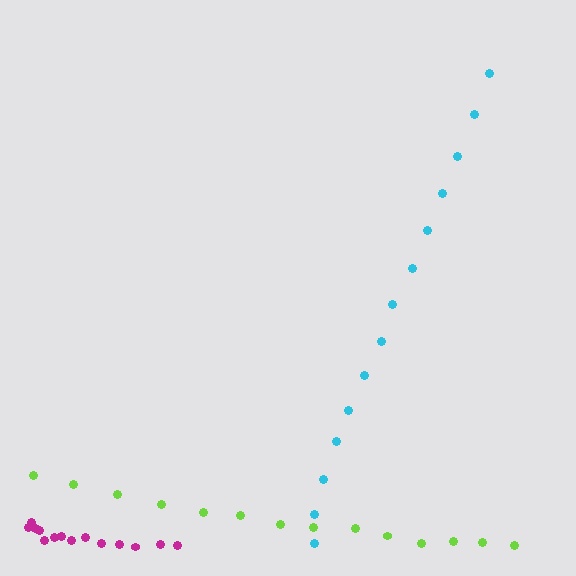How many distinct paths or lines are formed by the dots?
There are 3 distinct paths.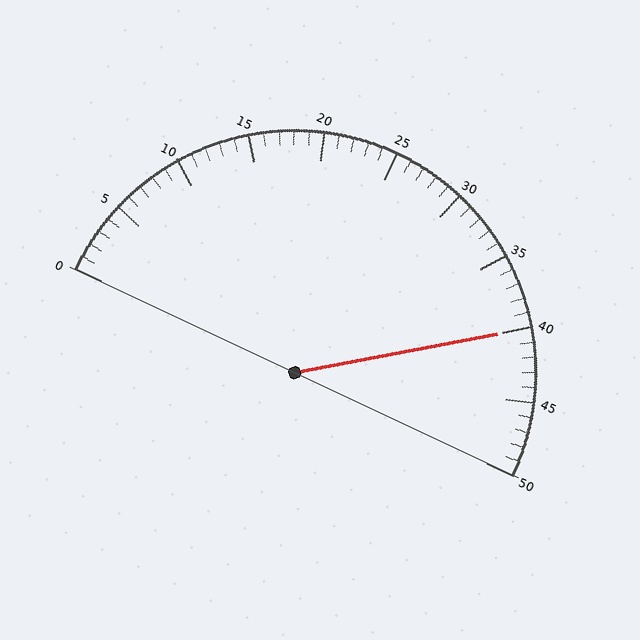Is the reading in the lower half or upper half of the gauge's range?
The reading is in the upper half of the range (0 to 50).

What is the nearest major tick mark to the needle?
The nearest major tick mark is 40.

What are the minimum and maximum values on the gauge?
The gauge ranges from 0 to 50.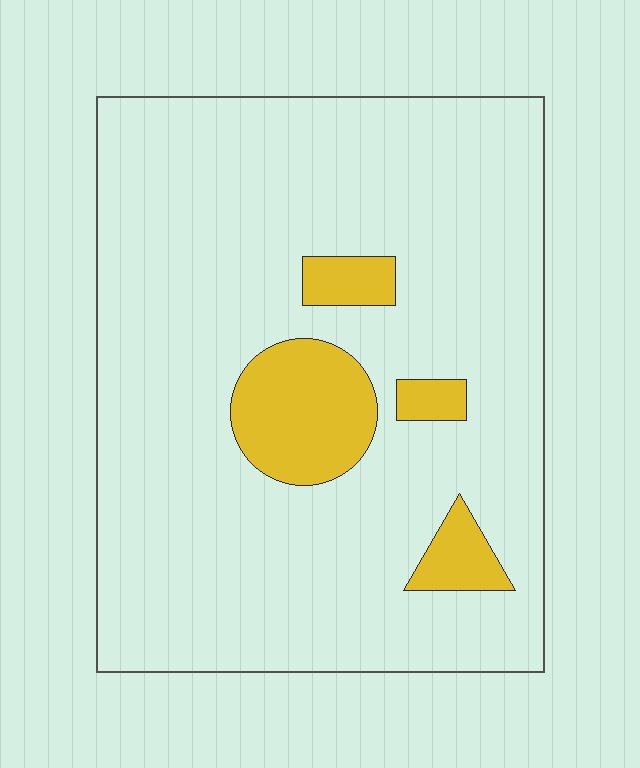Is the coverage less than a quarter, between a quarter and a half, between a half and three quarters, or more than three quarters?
Less than a quarter.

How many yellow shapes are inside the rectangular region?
4.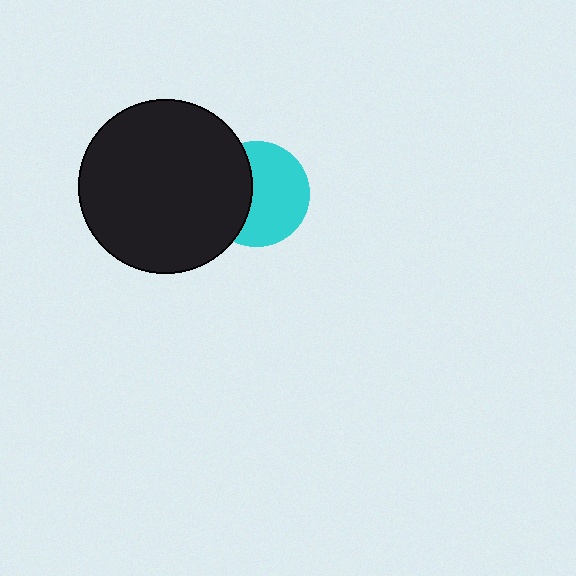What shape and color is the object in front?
The object in front is a black circle.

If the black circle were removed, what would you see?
You would see the complete cyan circle.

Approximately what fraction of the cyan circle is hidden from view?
Roughly 39% of the cyan circle is hidden behind the black circle.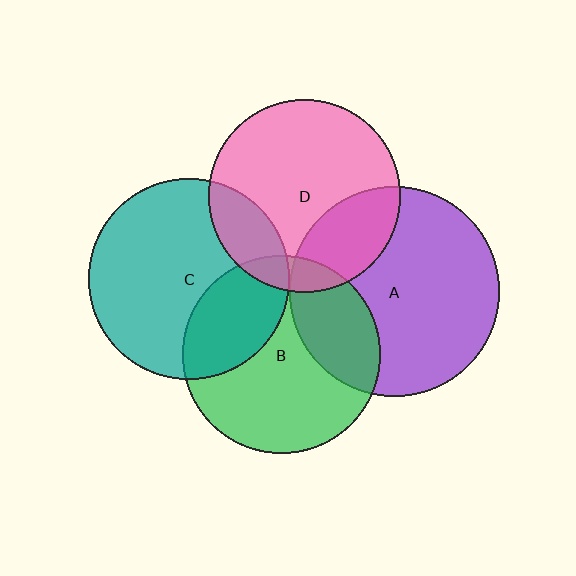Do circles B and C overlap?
Yes.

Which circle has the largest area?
Circle A (purple).